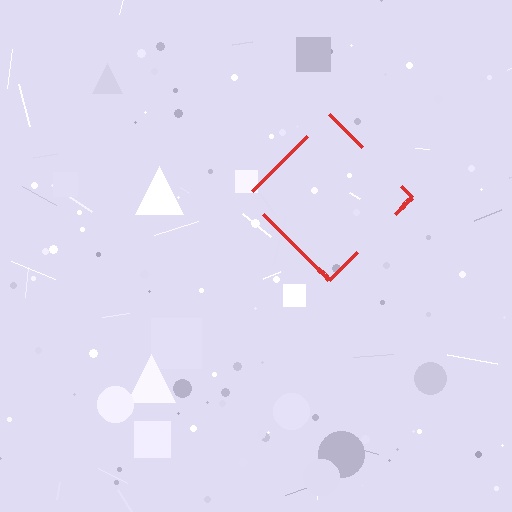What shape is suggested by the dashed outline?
The dashed outline suggests a diamond.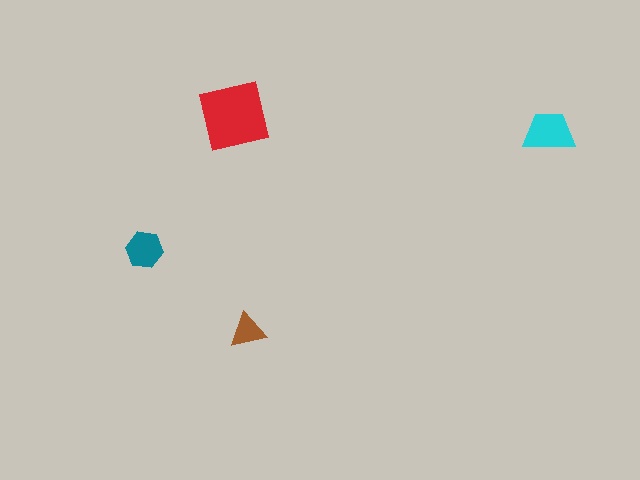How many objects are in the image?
There are 4 objects in the image.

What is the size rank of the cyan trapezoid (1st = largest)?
2nd.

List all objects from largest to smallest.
The red square, the cyan trapezoid, the teal hexagon, the brown triangle.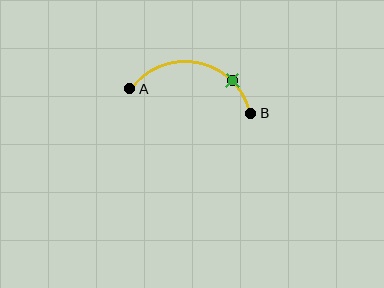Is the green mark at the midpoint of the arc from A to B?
No. The green mark lies on the arc but is closer to endpoint B. The arc midpoint would be at the point on the curve equidistant along the arc from both A and B.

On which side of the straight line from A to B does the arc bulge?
The arc bulges above the straight line connecting A and B.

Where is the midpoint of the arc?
The arc midpoint is the point on the curve farthest from the straight line joining A and B. It sits above that line.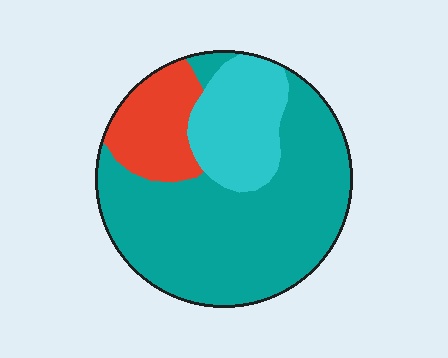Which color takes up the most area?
Teal, at roughly 65%.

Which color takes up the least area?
Red, at roughly 15%.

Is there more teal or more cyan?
Teal.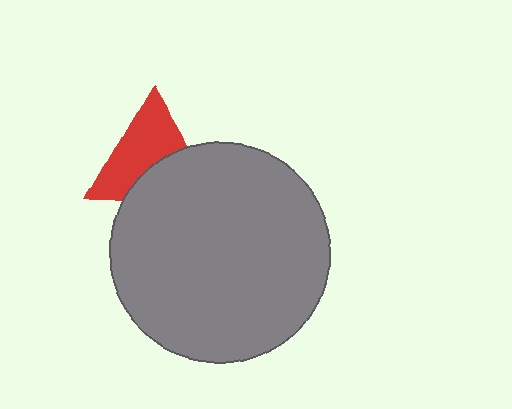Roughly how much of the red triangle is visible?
About half of it is visible (roughly 60%).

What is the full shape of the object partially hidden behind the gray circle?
The partially hidden object is a red triangle.